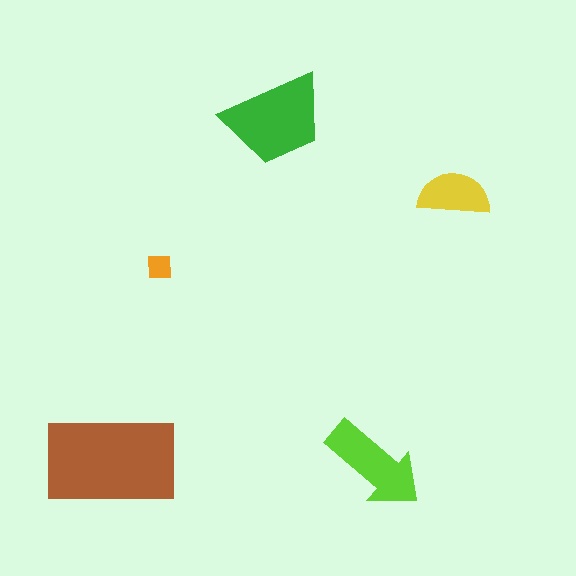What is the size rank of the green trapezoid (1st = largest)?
2nd.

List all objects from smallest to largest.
The orange square, the yellow semicircle, the lime arrow, the green trapezoid, the brown rectangle.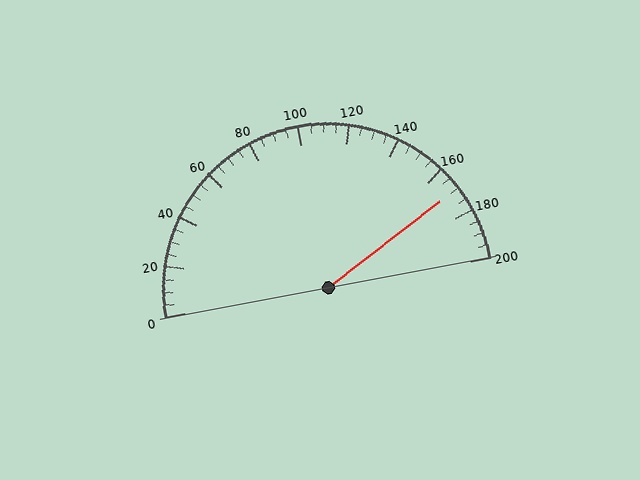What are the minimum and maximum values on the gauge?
The gauge ranges from 0 to 200.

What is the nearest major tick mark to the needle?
The nearest major tick mark is 160.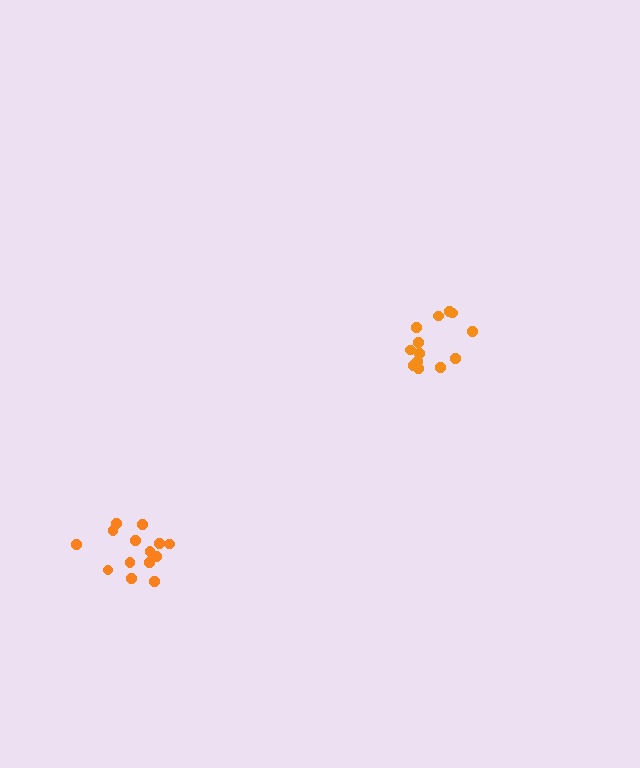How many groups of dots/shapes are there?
There are 2 groups.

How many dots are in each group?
Group 1: 14 dots, Group 2: 13 dots (27 total).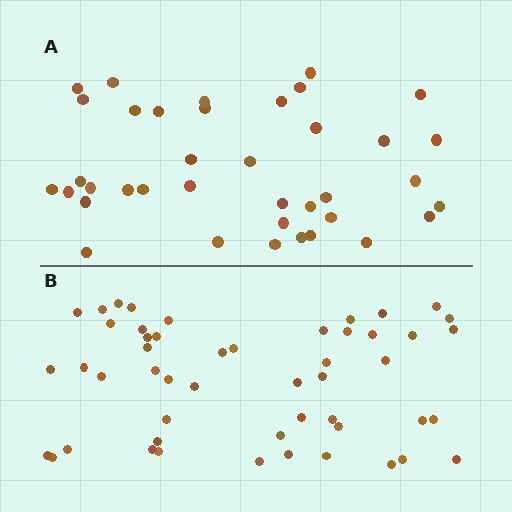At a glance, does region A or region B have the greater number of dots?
Region B (the bottom region) has more dots.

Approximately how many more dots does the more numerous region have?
Region B has roughly 12 or so more dots than region A.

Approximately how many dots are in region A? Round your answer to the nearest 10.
About 40 dots. (The exact count is 38, which rounds to 40.)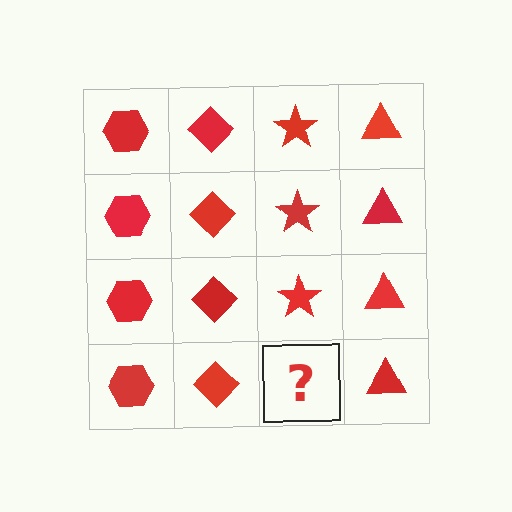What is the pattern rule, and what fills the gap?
The rule is that each column has a consistent shape. The gap should be filled with a red star.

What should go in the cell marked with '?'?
The missing cell should contain a red star.